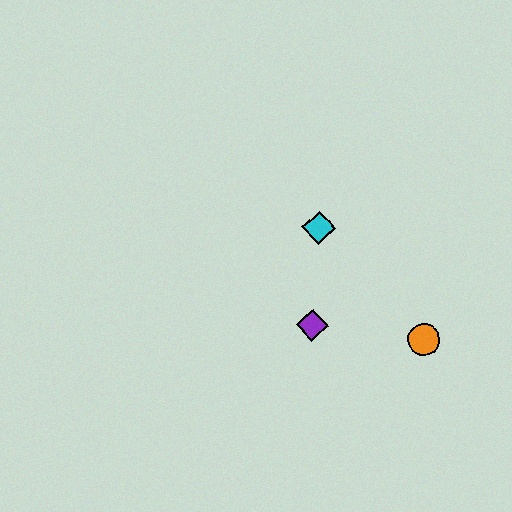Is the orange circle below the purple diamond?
Yes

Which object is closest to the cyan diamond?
The purple diamond is closest to the cyan diamond.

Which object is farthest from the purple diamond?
The orange circle is farthest from the purple diamond.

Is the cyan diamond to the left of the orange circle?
Yes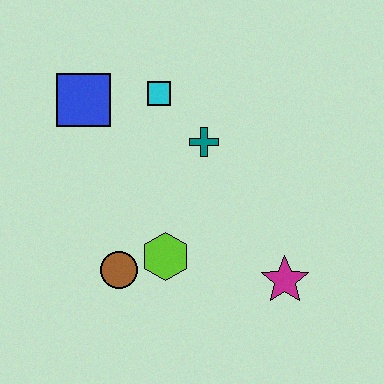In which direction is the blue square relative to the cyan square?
The blue square is to the left of the cyan square.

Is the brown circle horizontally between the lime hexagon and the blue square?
Yes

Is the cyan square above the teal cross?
Yes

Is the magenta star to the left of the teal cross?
No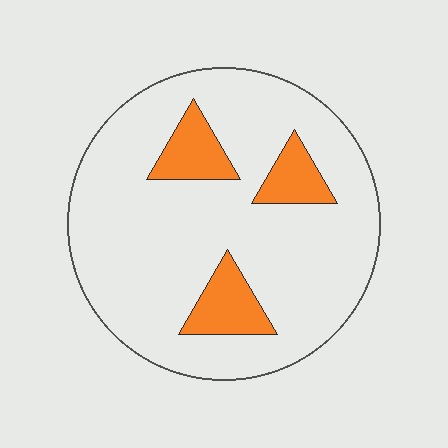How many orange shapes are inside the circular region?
3.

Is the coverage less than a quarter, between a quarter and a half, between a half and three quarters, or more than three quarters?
Less than a quarter.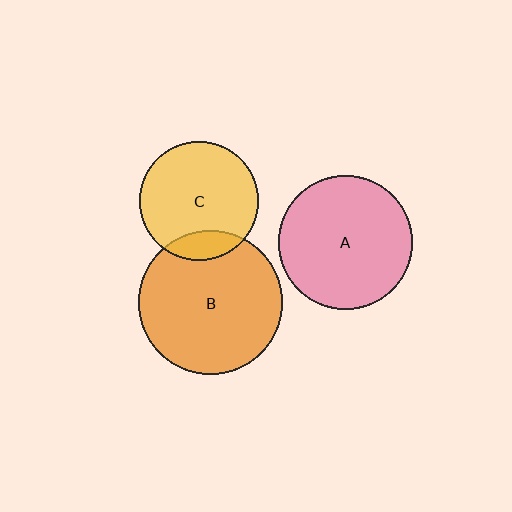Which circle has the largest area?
Circle B (orange).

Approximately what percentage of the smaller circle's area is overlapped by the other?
Approximately 15%.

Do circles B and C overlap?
Yes.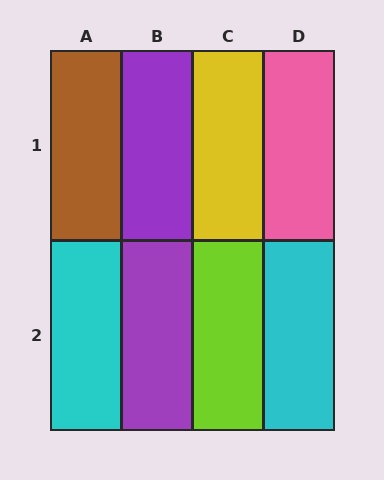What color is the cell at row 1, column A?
Brown.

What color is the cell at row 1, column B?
Purple.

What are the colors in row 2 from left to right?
Cyan, purple, lime, cyan.